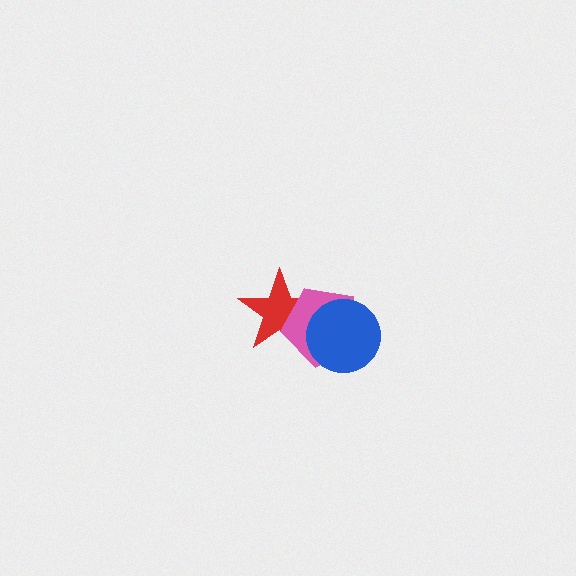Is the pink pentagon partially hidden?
Yes, it is partially covered by another shape.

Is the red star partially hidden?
Yes, it is partially covered by another shape.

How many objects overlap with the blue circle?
2 objects overlap with the blue circle.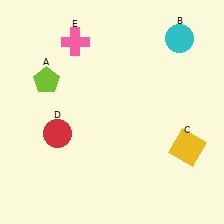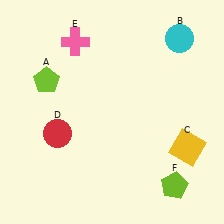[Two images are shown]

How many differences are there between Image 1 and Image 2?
There is 1 difference between the two images.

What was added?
A lime pentagon (F) was added in Image 2.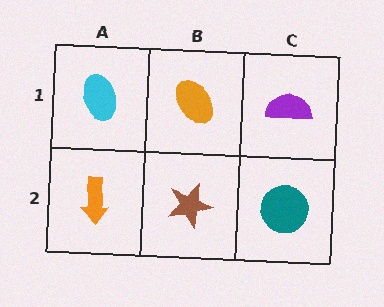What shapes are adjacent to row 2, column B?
An orange ellipse (row 1, column B), an orange arrow (row 2, column A), a teal circle (row 2, column C).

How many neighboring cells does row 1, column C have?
2.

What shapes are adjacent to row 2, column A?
A cyan ellipse (row 1, column A), a brown star (row 2, column B).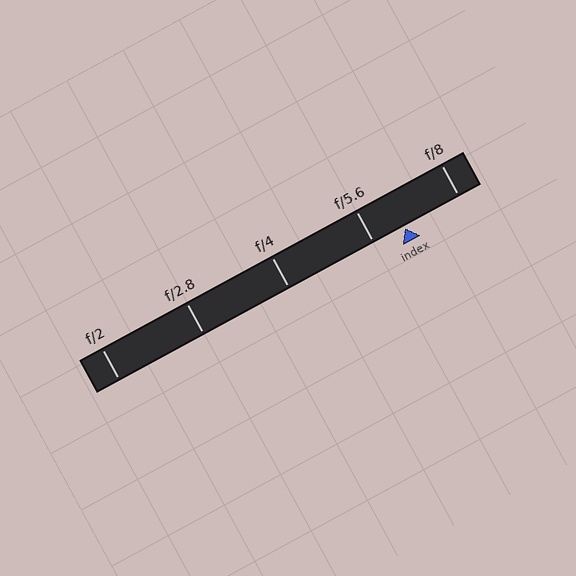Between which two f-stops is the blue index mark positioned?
The index mark is between f/5.6 and f/8.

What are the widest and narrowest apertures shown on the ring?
The widest aperture shown is f/2 and the narrowest is f/8.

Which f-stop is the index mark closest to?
The index mark is closest to f/5.6.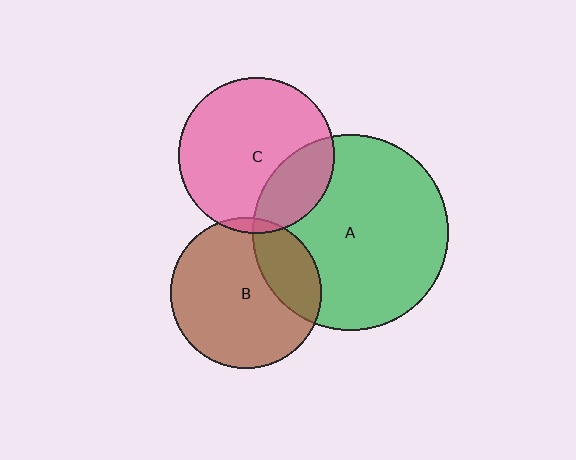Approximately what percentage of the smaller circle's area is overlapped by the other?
Approximately 25%.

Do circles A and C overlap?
Yes.